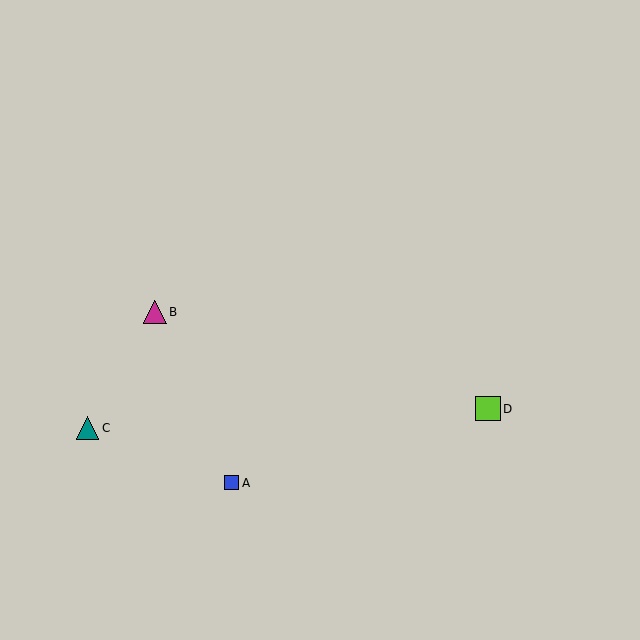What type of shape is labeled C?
Shape C is a teal triangle.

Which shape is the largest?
The lime square (labeled D) is the largest.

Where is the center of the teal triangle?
The center of the teal triangle is at (87, 428).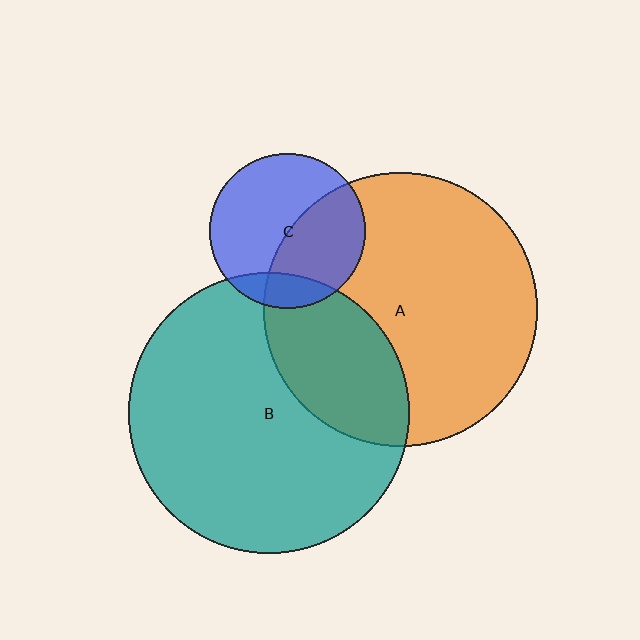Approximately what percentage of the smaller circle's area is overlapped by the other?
Approximately 45%.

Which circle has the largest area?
Circle B (teal).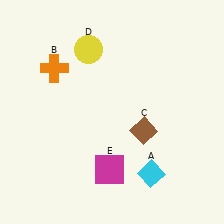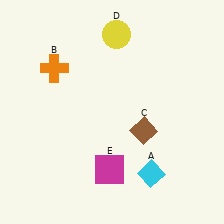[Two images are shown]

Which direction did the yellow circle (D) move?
The yellow circle (D) moved right.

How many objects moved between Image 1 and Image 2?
1 object moved between the two images.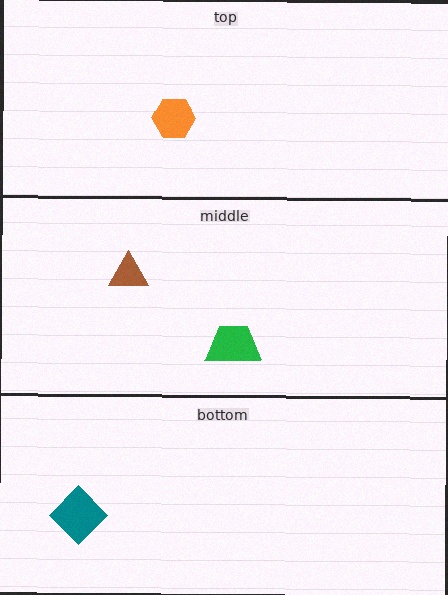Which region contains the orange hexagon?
The top region.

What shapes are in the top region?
The orange hexagon.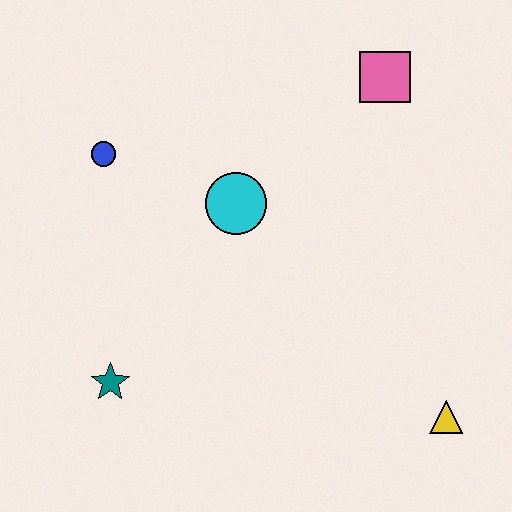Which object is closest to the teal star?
The cyan circle is closest to the teal star.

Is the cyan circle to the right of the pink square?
No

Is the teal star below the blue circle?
Yes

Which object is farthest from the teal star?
The pink square is farthest from the teal star.